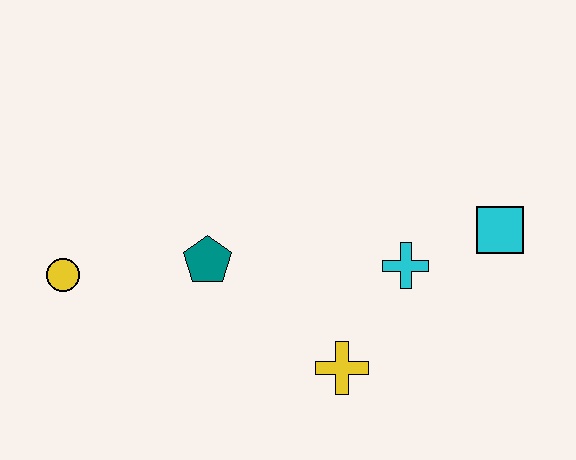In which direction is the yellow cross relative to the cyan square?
The yellow cross is to the left of the cyan square.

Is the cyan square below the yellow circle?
No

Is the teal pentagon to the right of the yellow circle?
Yes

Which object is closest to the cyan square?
The cyan cross is closest to the cyan square.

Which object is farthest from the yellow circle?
The cyan square is farthest from the yellow circle.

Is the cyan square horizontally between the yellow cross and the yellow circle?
No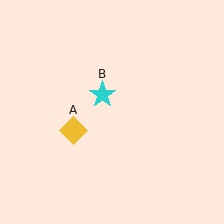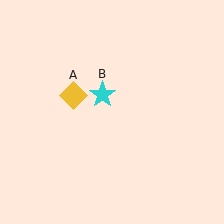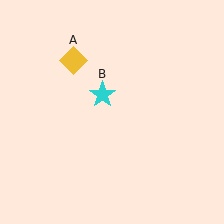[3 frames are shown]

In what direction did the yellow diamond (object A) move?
The yellow diamond (object A) moved up.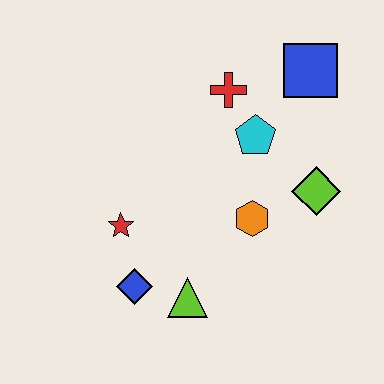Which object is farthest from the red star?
The blue square is farthest from the red star.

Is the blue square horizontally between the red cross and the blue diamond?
No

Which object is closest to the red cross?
The cyan pentagon is closest to the red cross.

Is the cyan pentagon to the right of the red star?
Yes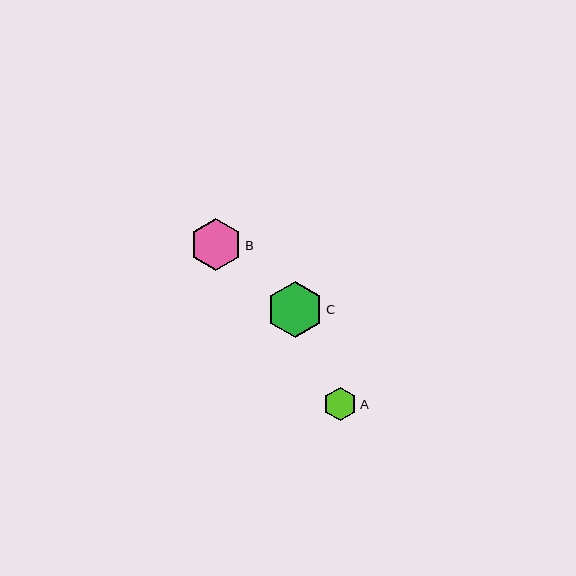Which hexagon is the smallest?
Hexagon A is the smallest with a size of approximately 33 pixels.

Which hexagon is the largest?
Hexagon C is the largest with a size of approximately 57 pixels.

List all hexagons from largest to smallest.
From largest to smallest: C, B, A.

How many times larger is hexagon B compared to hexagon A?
Hexagon B is approximately 1.5 times the size of hexagon A.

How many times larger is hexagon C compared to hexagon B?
Hexagon C is approximately 1.1 times the size of hexagon B.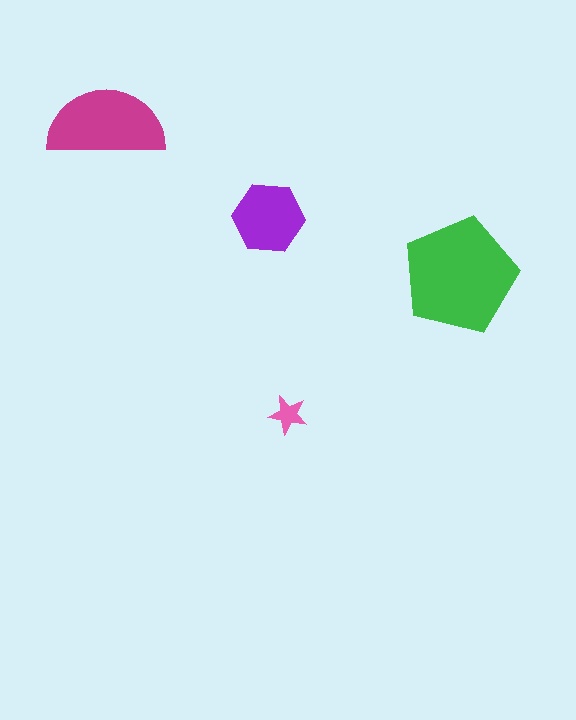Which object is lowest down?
The pink star is bottommost.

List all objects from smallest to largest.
The pink star, the purple hexagon, the magenta semicircle, the green pentagon.